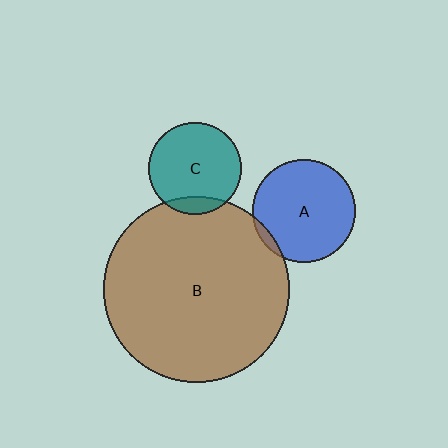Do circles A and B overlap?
Yes.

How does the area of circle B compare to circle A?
Approximately 3.3 times.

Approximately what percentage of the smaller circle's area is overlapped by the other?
Approximately 5%.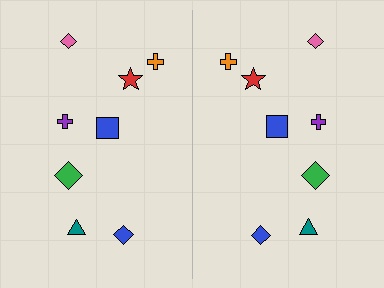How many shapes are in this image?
There are 16 shapes in this image.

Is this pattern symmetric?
Yes, this pattern has bilateral (reflection) symmetry.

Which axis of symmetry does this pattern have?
The pattern has a vertical axis of symmetry running through the center of the image.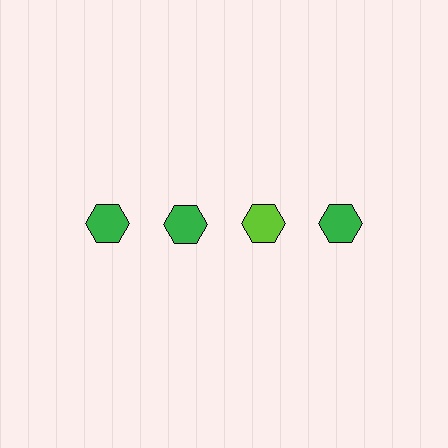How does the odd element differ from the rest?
It has a different color: lime instead of green.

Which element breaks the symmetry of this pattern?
The lime hexagon in the top row, center column breaks the symmetry. All other shapes are green hexagons.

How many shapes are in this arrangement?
There are 4 shapes arranged in a grid pattern.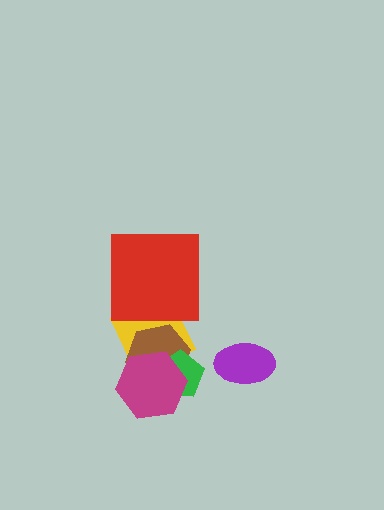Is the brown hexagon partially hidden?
Yes, it is partially covered by another shape.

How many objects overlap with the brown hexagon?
3 objects overlap with the brown hexagon.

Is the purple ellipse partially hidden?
No, no other shape covers it.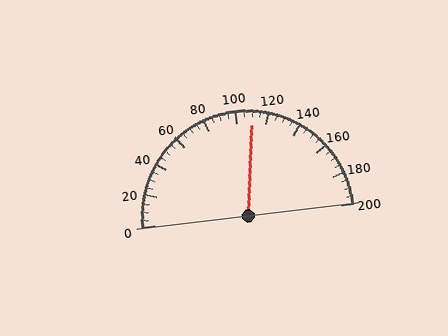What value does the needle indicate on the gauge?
The needle indicates approximately 110.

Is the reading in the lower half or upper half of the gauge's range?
The reading is in the upper half of the range (0 to 200).